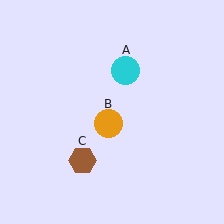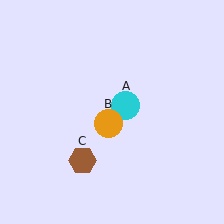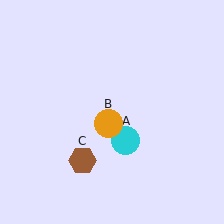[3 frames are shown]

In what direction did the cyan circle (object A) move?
The cyan circle (object A) moved down.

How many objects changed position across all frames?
1 object changed position: cyan circle (object A).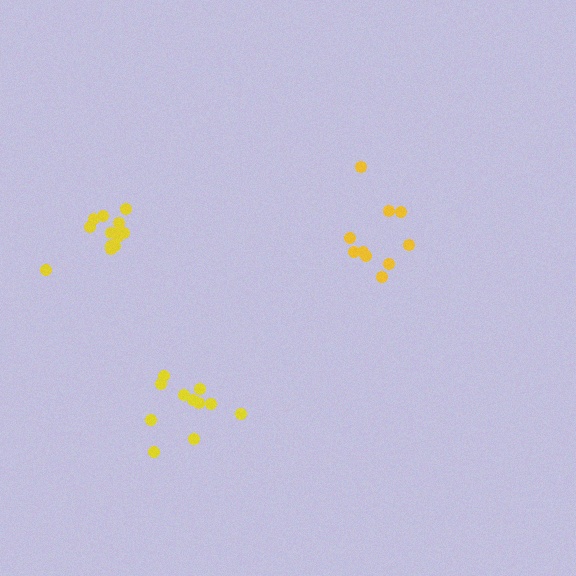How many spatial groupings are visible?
There are 3 spatial groupings.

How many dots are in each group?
Group 1: 11 dots, Group 2: 10 dots, Group 3: 13 dots (34 total).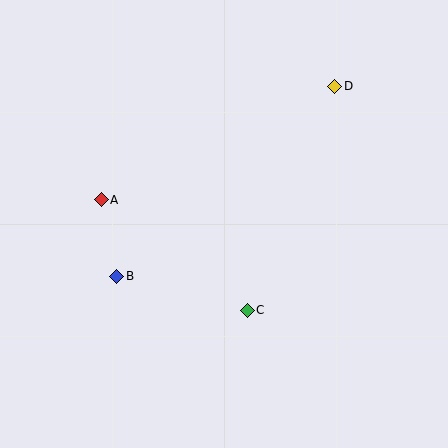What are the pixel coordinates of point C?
Point C is at (247, 310).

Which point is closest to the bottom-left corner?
Point B is closest to the bottom-left corner.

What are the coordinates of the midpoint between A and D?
The midpoint between A and D is at (218, 143).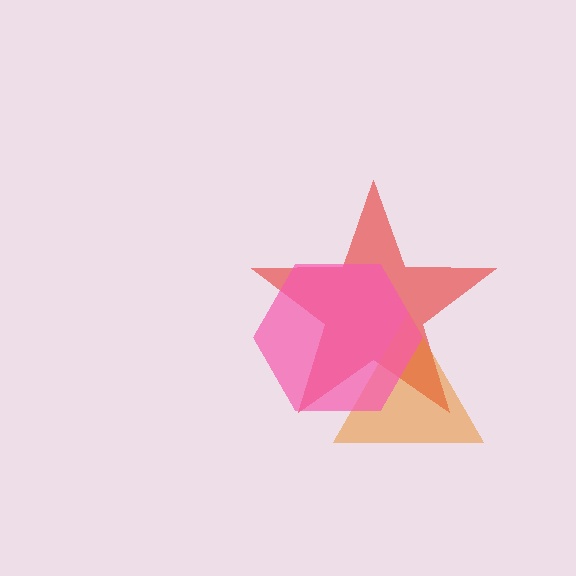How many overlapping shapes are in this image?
There are 3 overlapping shapes in the image.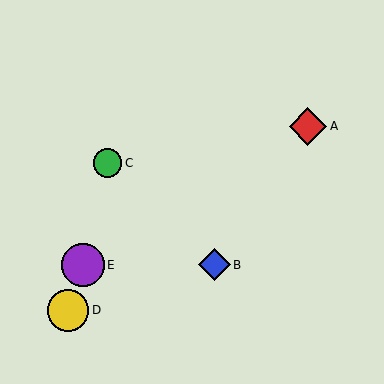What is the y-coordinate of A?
Object A is at y≈126.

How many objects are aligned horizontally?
2 objects (B, E) are aligned horizontally.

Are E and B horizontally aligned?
Yes, both are at y≈265.